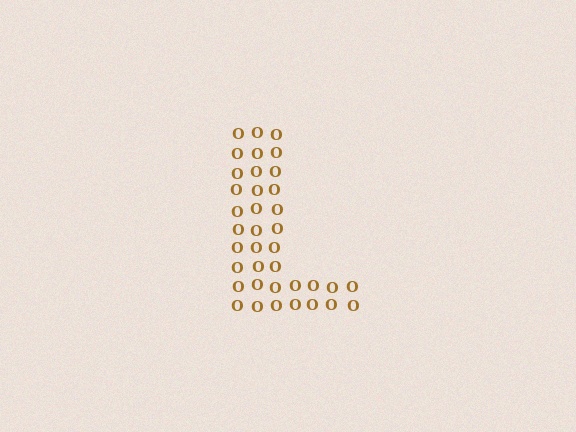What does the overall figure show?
The overall figure shows the letter L.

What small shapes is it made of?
It is made of small letter O's.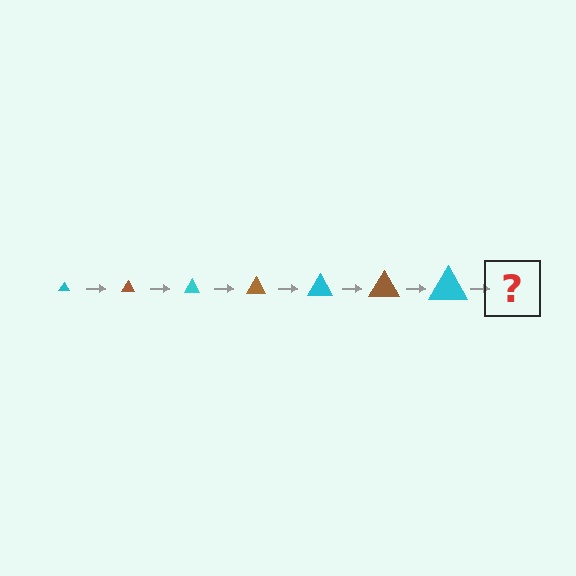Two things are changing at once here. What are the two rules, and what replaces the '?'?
The two rules are that the triangle grows larger each step and the color cycles through cyan and brown. The '?' should be a brown triangle, larger than the previous one.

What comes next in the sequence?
The next element should be a brown triangle, larger than the previous one.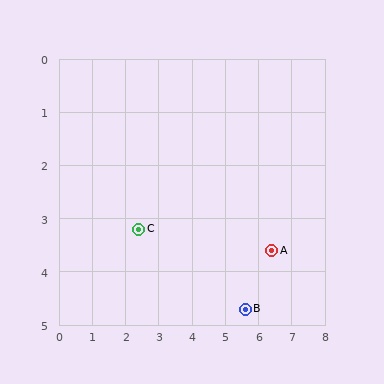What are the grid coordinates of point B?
Point B is at approximately (5.6, 4.7).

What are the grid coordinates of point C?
Point C is at approximately (2.4, 3.2).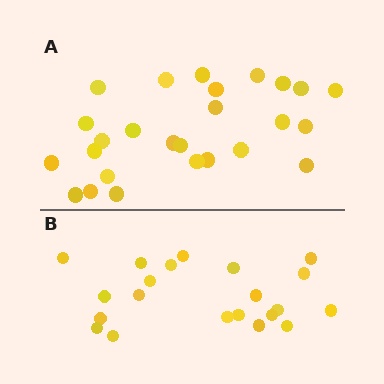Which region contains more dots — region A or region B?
Region A (the top region) has more dots.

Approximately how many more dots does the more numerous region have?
Region A has about 5 more dots than region B.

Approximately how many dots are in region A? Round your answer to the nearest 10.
About 30 dots. (The exact count is 26, which rounds to 30.)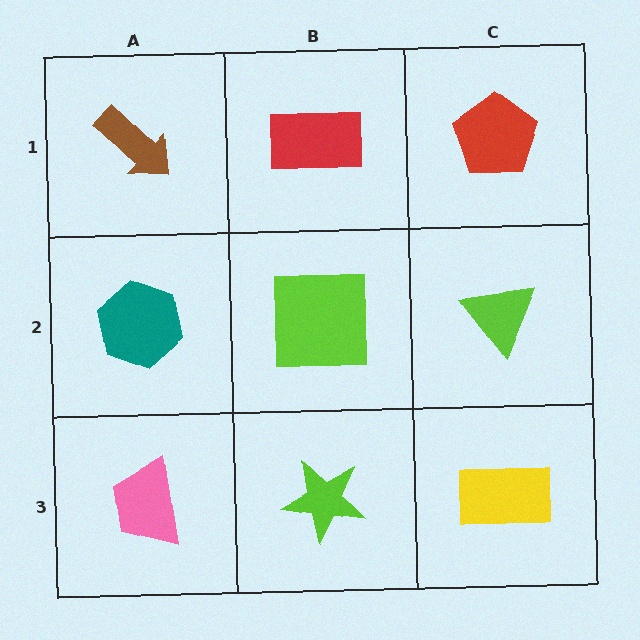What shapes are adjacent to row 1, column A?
A teal hexagon (row 2, column A), a red rectangle (row 1, column B).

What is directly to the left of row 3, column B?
A pink trapezoid.